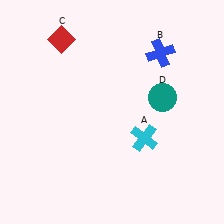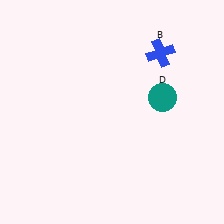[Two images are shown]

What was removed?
The red diamond (C), the cyan cross (A) were removed in Image 2.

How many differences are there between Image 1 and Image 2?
There are 2 differences between the two images.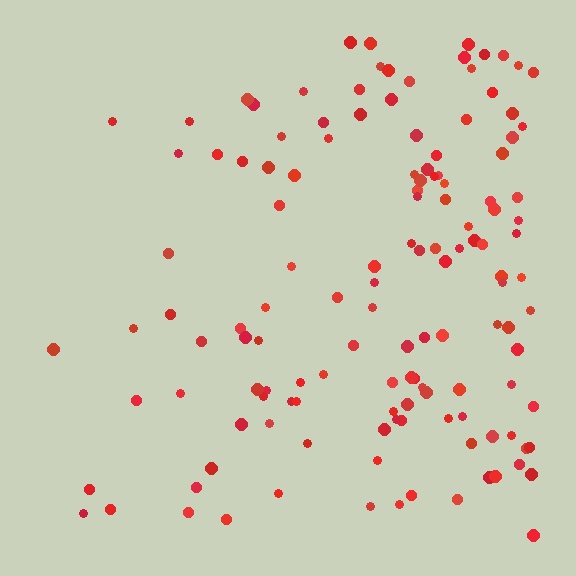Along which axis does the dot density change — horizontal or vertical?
Horizontal.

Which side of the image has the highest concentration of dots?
The right.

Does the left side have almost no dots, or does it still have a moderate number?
Still a moderate number, just noticeably fewer than the right.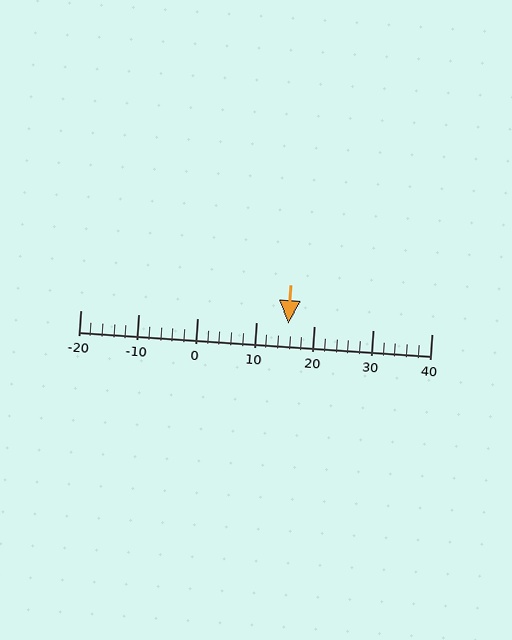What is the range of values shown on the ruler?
The ruler shows values from -20 to 40.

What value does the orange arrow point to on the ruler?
The orange arrow points to approximately 16.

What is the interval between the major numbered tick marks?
The major tick marks are spaced 10 units apart.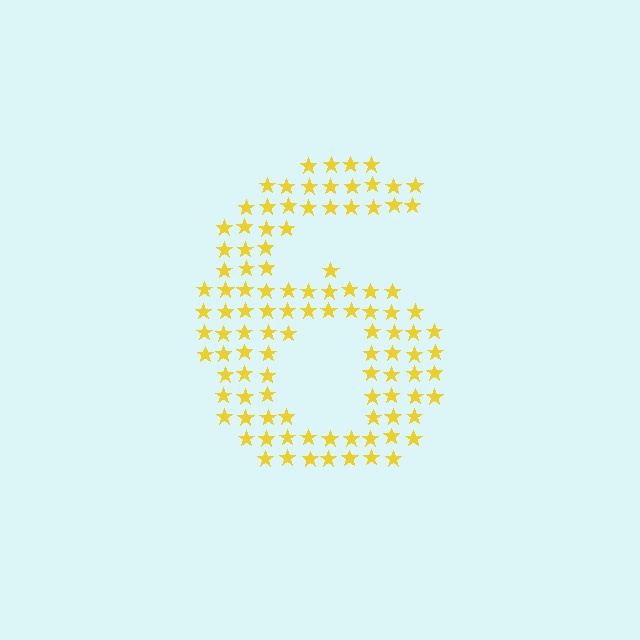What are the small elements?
The small elements are stars.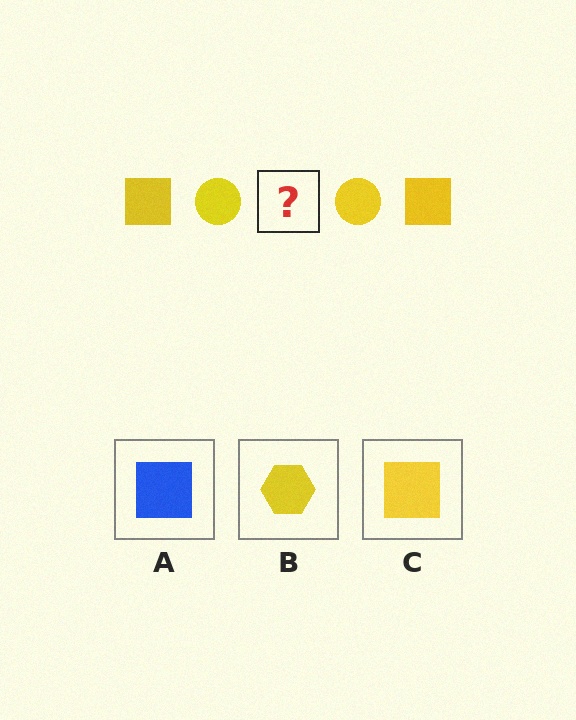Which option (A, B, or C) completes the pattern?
C.